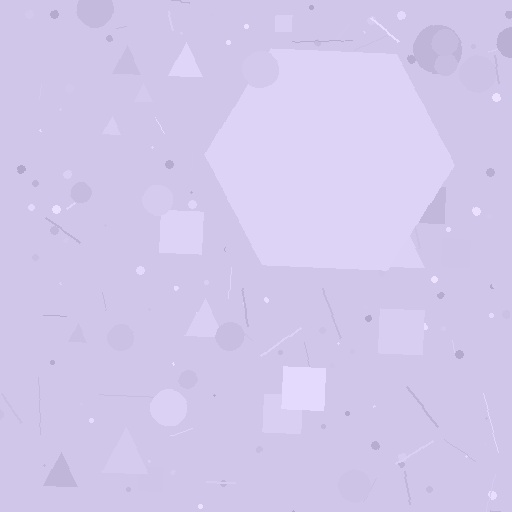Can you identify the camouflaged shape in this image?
The camouflaged shape is a hexagon.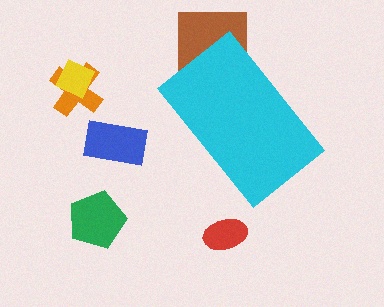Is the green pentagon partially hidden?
No, the green pentagon is fully visible.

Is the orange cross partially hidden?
No, the orange cross is fully visible.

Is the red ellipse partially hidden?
No, the red ellipse is fully visible.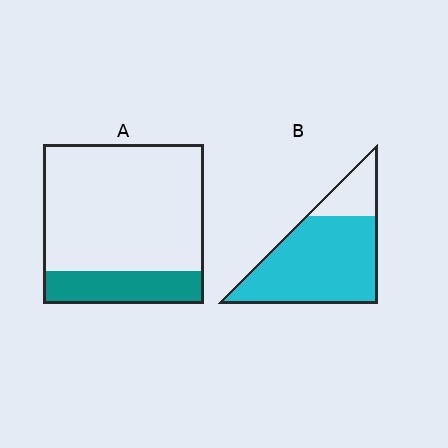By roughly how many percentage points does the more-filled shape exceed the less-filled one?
By roughly 60 percentage points (B over A).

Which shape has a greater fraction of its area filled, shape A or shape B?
Shape B.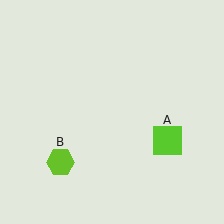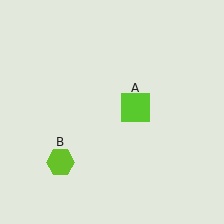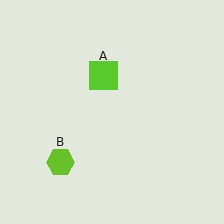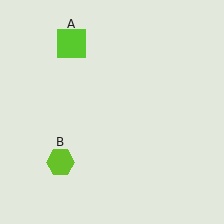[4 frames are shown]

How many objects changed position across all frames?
1 object changed position: lime square (object A).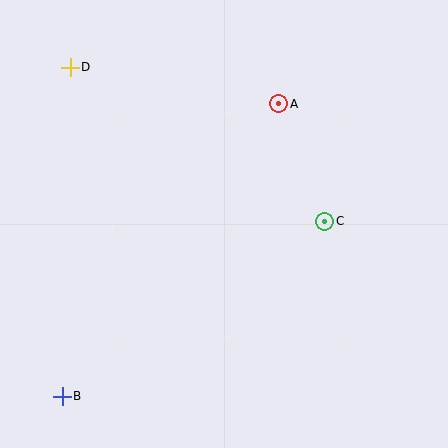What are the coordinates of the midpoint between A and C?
The midpoint between A and C is at (302, 162).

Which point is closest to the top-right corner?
Point A is closest to the top-right corner.